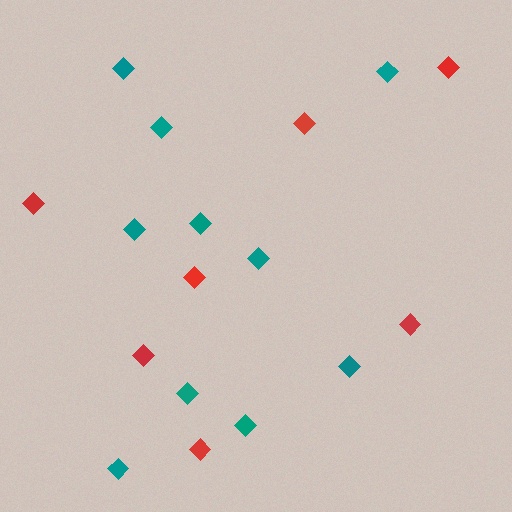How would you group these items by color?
There are 2 groups: one group of red diamonds (7) and one group of teal diamonds (10).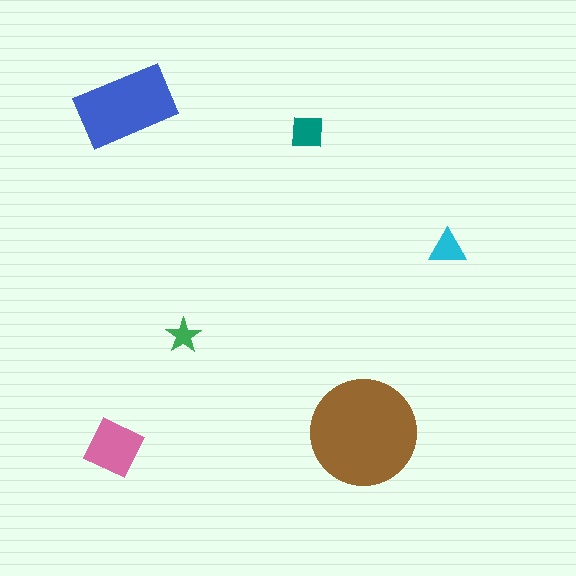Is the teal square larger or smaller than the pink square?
Smaller.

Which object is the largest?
The brown circle.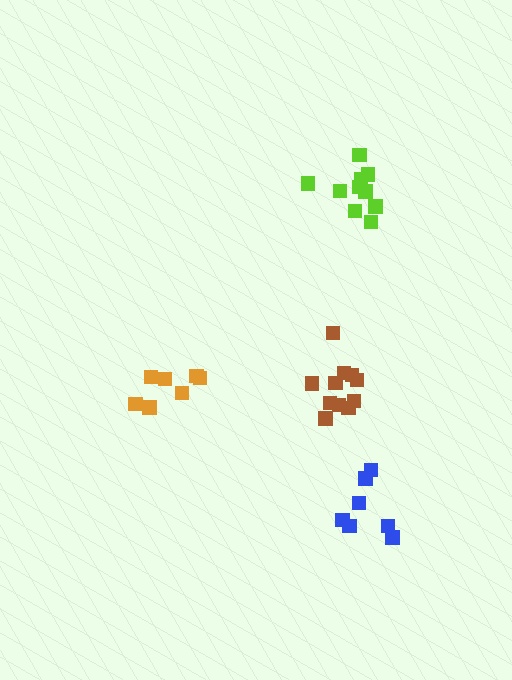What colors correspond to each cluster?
The clusters are colored: blue, orange, brown, lime.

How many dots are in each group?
Group 1: 7 dots, Group 2: 7 dots, Group 3: 11 dots, Group 4: 10 dots (35 total).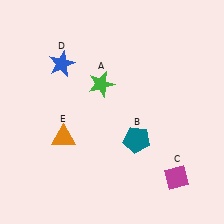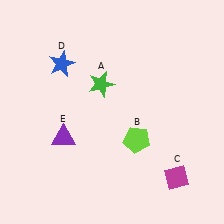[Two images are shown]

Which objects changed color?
B changed from teal to lime. E changed from orange to purple.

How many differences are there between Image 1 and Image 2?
There are 2 differences between the two images.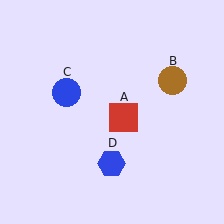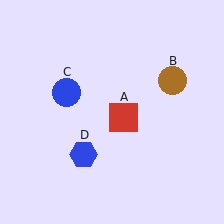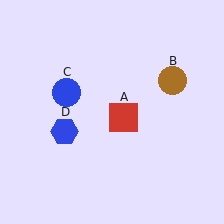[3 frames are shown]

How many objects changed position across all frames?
1 object changed position: blue hexagon (object D).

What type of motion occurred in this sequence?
The blue hexagon (object D) rotated clockwise around the center of the scene.